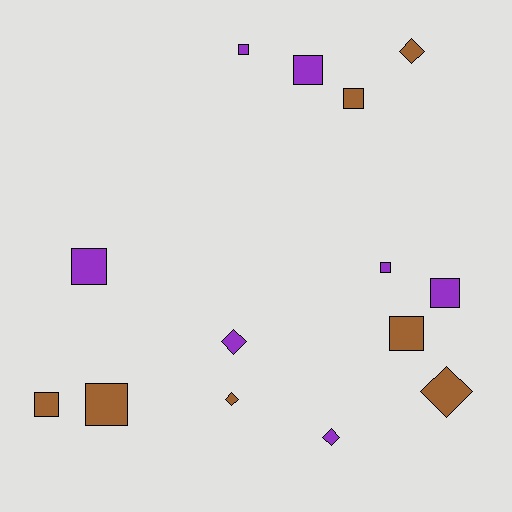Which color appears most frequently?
Brown, with 7 objects.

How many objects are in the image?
There are 14 objects.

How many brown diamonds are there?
There are 3 brown diamonds.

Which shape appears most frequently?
Square, with 9 objects.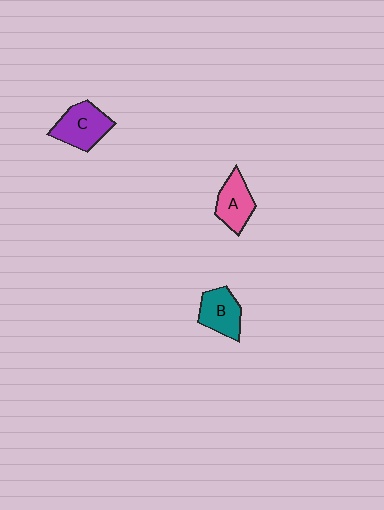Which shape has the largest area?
Shape C (purple).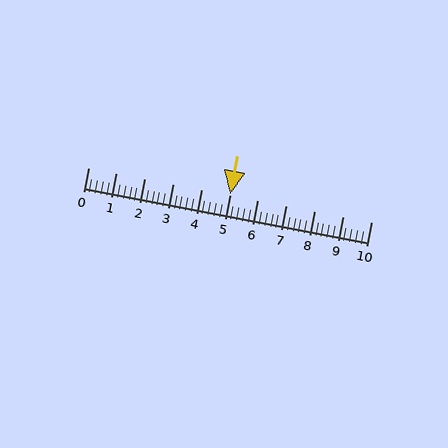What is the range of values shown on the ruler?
The ruler shows values from 0 to 10.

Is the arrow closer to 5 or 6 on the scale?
The arrow is closer to 5.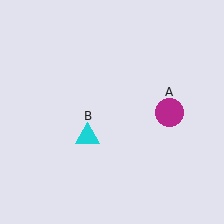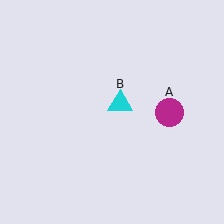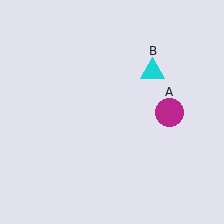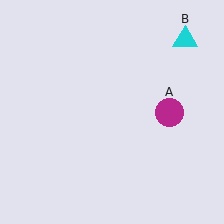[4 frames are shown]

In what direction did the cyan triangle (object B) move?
The cyan triangle (object B) moved up and to the right.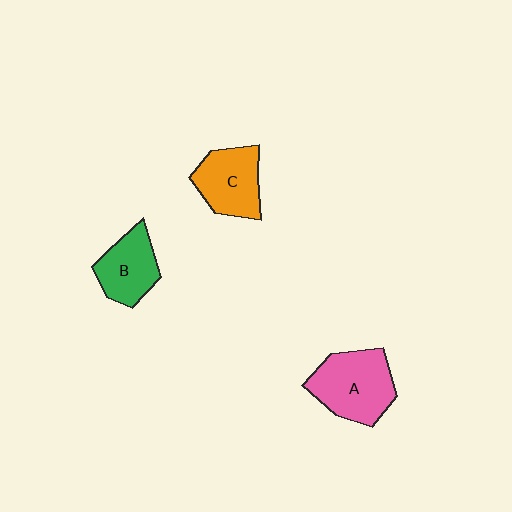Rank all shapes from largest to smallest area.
From largest to smallest: A (pink), C (orange), B (green).